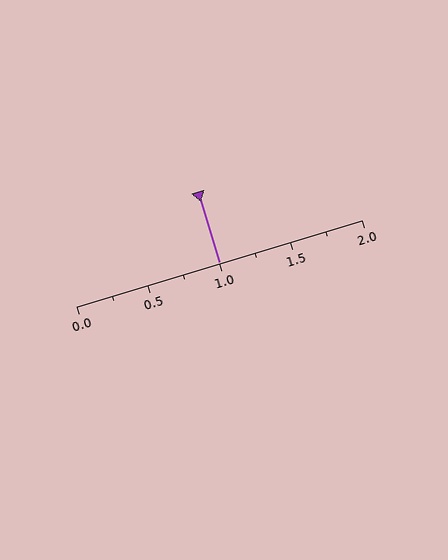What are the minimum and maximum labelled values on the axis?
The axis runs from 0.0 to 2.0.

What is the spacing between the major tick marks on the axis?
The major ticks are spaced 0.5 apart.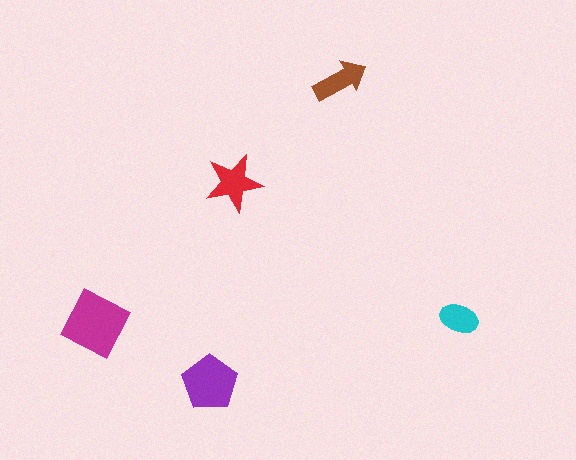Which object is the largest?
The magenta diamond.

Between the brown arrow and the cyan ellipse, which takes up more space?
The brown arrow.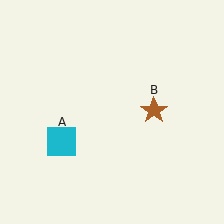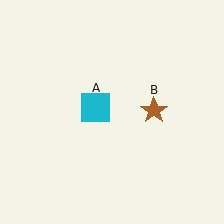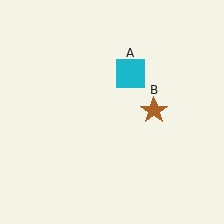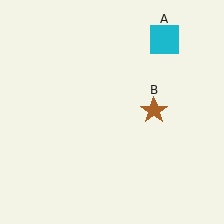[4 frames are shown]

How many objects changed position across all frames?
1 object changed position: cyan square (object A).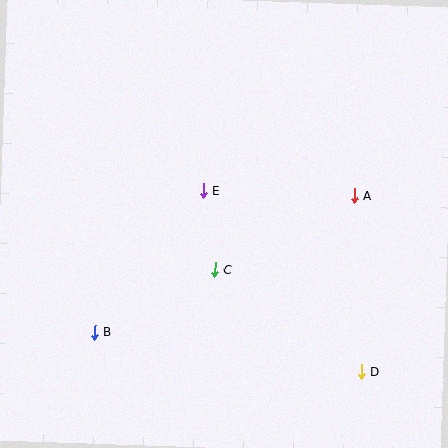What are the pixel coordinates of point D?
Point D is at (361, 371).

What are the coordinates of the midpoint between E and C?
The midpoint between E and C is at (209, 230).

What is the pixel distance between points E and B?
The distance between E and B is 179 pixels.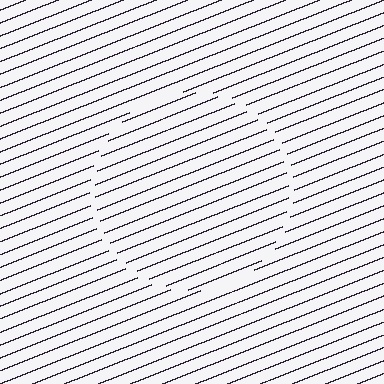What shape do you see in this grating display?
An illusory circle. The interior of the shape contains the same grating, shifted by half a period — the contour is defined by the phase discontinuity where line-ends from the inner and outer gratings abut.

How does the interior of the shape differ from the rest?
The interior of the shape contains the same grating, shifted by half a period — the contour is defined by the phase discontinuity where line-ends from the inner and outer gratings abut.